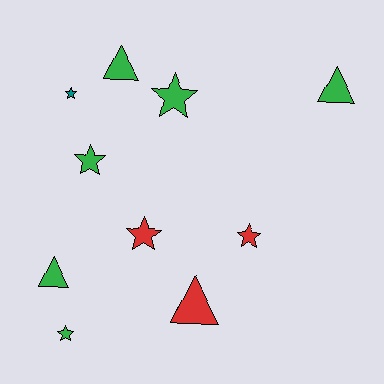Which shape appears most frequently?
Star, with 6 objects.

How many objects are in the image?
There are 10 objects.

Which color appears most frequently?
Green, with 6 objects.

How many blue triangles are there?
There are no blue triangles.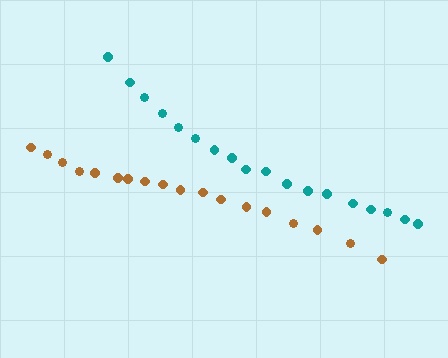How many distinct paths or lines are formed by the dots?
There are 2 distinct paths.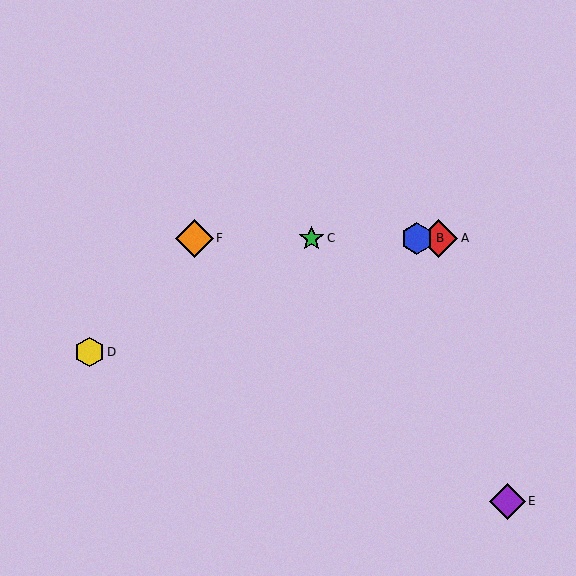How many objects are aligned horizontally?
4 objects (A, B, C, F) are aligned horizontally.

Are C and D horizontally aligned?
No, C is at y≈238 and D is at y≈352.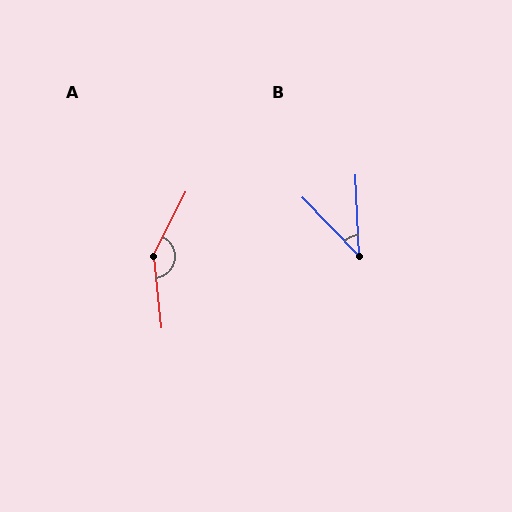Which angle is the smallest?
B, at approximately 42 degrees.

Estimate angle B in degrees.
Approximately 42 degrees.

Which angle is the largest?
A, at approximately 147 degrees.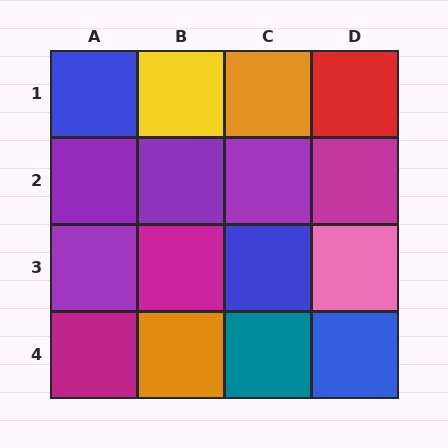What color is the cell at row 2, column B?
Purple.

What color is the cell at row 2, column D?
Magenta.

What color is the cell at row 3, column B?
Magenta.